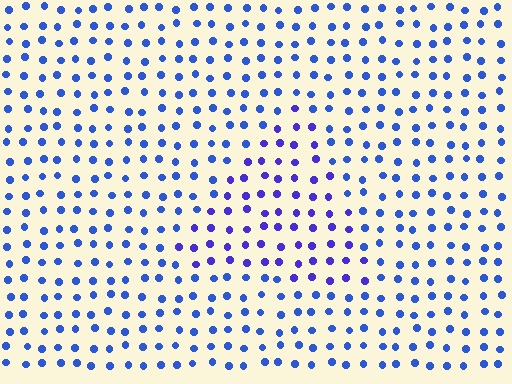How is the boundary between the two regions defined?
The boundary is defined purely by a slight shift in hue (about 24 degrees). Spacing, size, and orientation are identical on both sides.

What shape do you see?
I see a triangle.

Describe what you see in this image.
The image is filled with small blue elements in a uniform arrangement. A triangle-shaped region is visible where the elements are tinted to a slightly different hue, forming a subtle color boundary.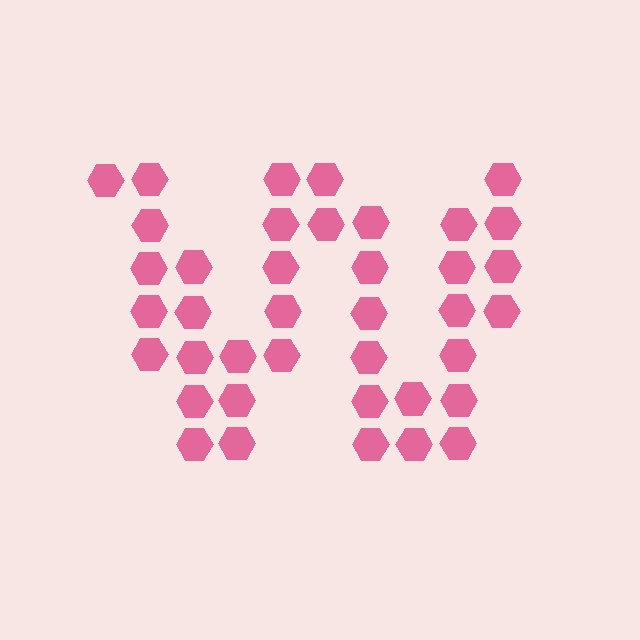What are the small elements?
The small elements are hexagons.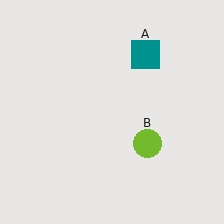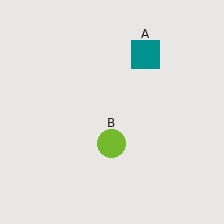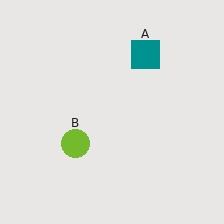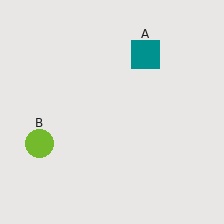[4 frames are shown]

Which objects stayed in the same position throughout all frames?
Teal square (object A) remained stationary.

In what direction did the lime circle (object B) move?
The lime circle (object B) moved left.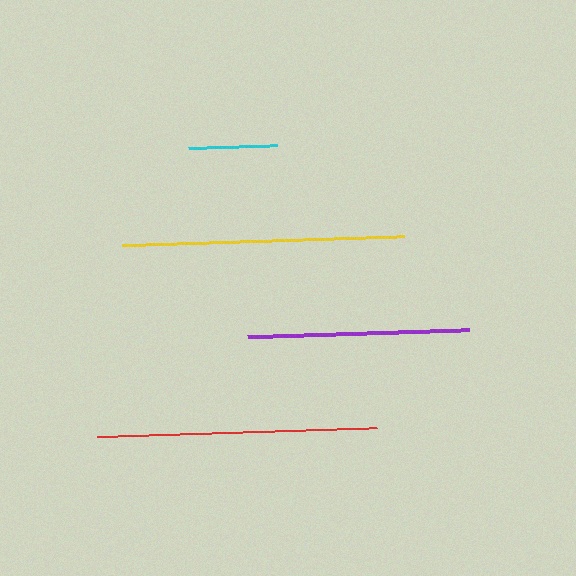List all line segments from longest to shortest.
From longest to shortest: yellow, red, purple, cyan.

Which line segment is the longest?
The yellow line is the longest at approximately 283 pixels.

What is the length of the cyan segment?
The cyan segment is approximately 89 pixels long.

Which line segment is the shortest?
The cyan line is the shortest at approximately 89 pixels.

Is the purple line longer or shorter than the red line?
The red line is longer than the purple line.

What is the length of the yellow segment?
The yellow segment is approximately 283 pixels long.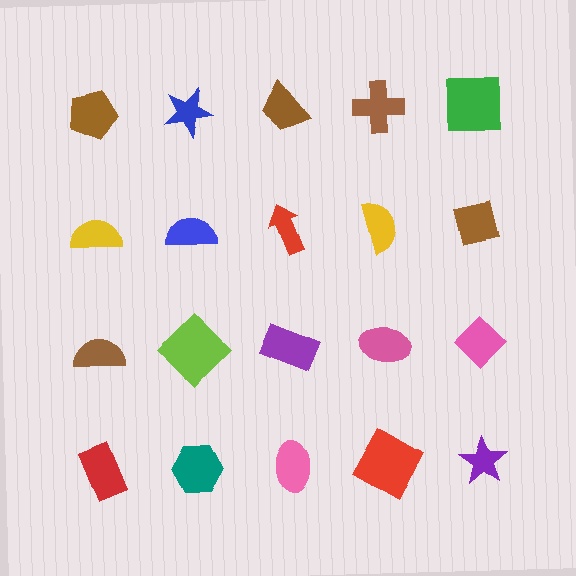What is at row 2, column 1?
A yellow semicircle.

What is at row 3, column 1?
A brown semicircle.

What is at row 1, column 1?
A brown pentagon.